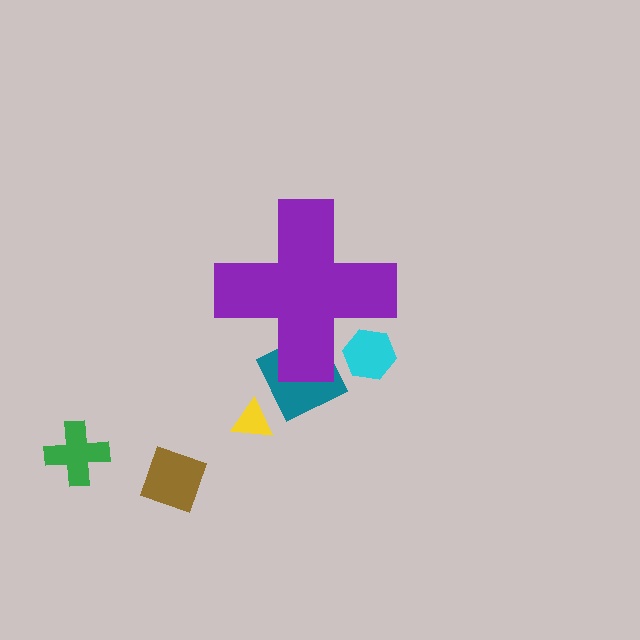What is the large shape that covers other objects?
A purple cross.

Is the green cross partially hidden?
No, the green cross is fully visible.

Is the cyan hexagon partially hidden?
Yes, the cyan hexagon is partially hidden behind the purple cross.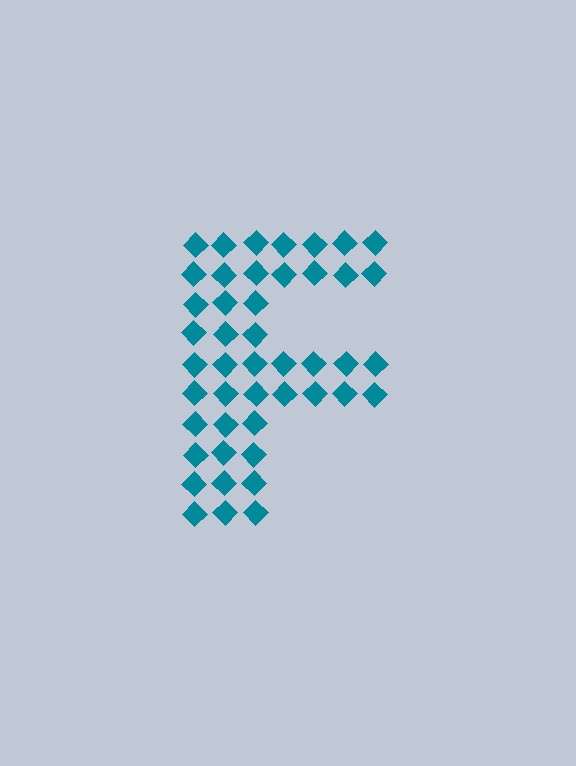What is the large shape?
The large shape is the letter F.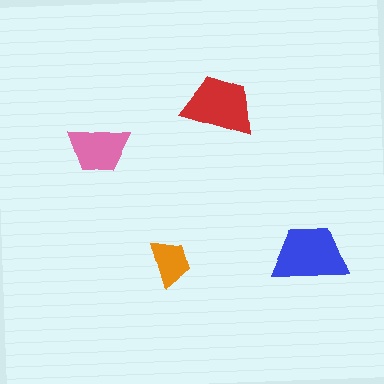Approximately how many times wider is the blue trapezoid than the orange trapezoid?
About 1.5 times wider.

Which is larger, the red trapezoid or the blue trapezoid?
The blue one.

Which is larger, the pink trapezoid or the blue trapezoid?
The blue one.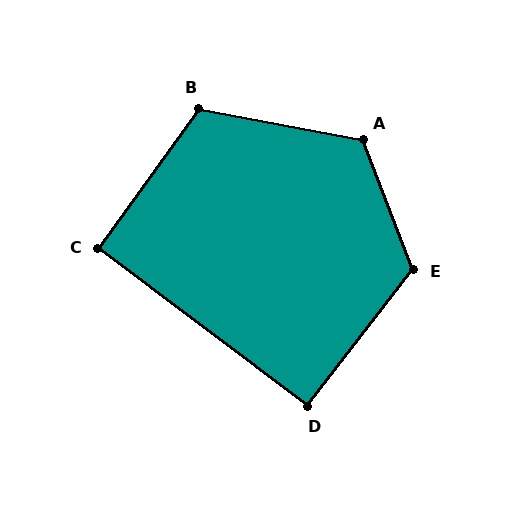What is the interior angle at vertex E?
Approximately 121 degrees (obtuse).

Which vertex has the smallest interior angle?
D, at approximately 91 degrees.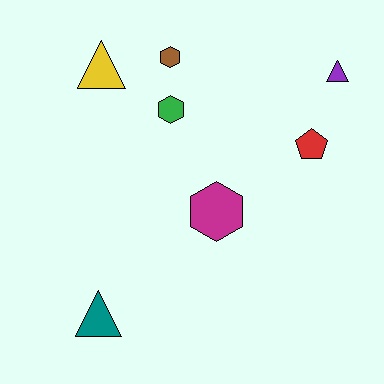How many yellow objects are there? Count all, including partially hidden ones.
There is 1 yellow object.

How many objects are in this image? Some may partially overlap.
There are 7 objects.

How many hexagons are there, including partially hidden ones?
There are 3 hexagons.